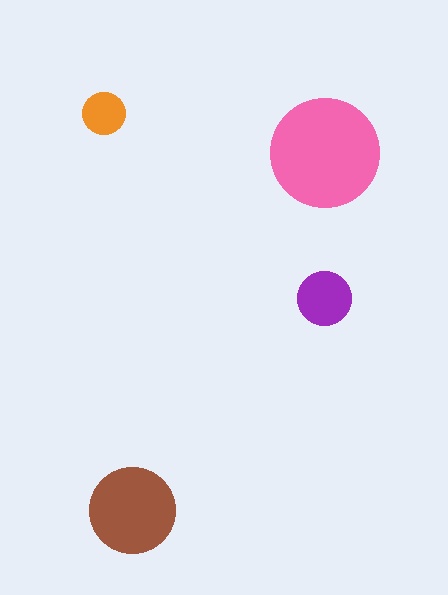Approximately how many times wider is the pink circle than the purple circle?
About 2 times wider.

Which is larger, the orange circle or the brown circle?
The brown one.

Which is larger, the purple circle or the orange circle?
The purple one.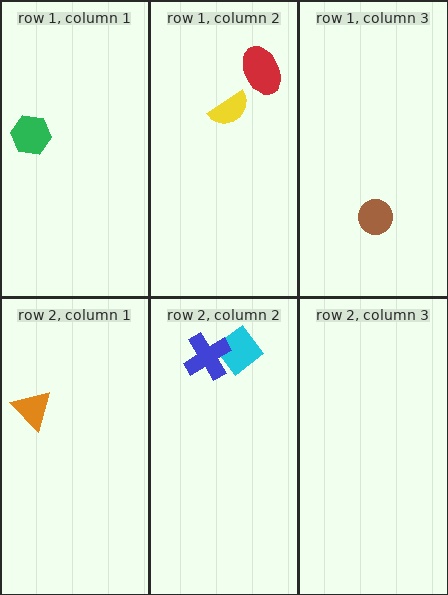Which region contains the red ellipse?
The row 1, column 2 region.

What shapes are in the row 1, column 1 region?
The green hexagon.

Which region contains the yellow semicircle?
The row 1, column 2 region.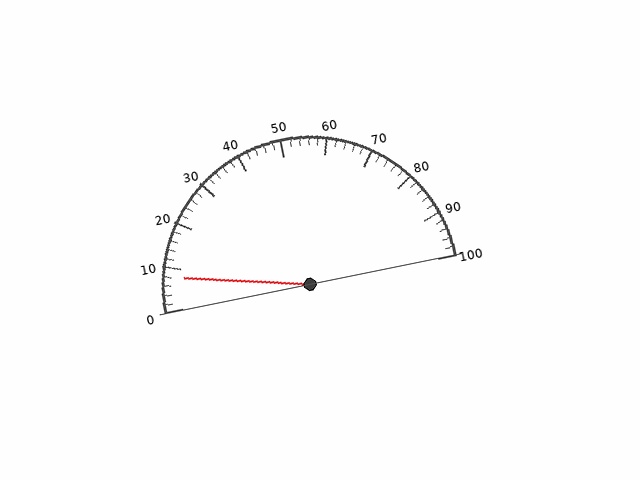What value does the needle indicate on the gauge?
The needle indicates approximately 8.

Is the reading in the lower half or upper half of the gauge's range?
The reading is in the lower half of the range (0 to 100).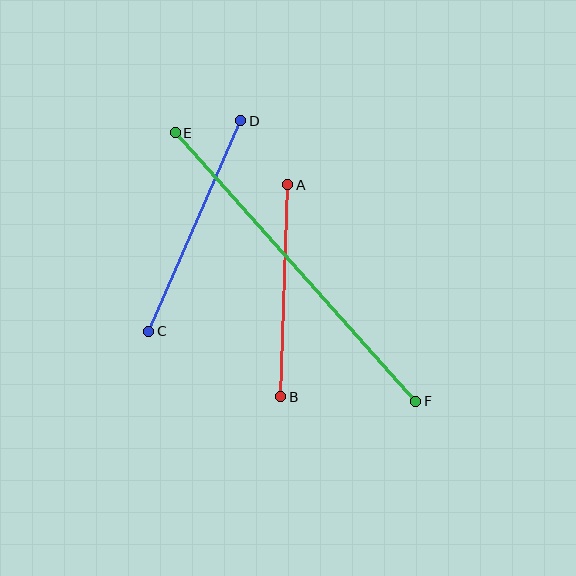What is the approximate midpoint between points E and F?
The midpoint is at approximately (295, 267) pixels.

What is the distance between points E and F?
The distance is approximately 360 pixels.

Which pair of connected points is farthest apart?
Points E and F are farthest apart.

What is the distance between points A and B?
The distance is approximately 212 pixels.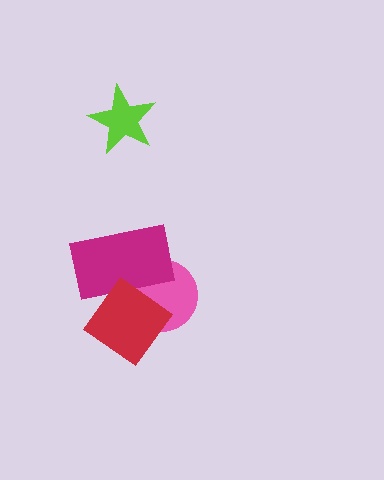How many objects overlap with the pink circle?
2 objects overlap with the pink circle.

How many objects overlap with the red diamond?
2 objects overlap with the red diamond.